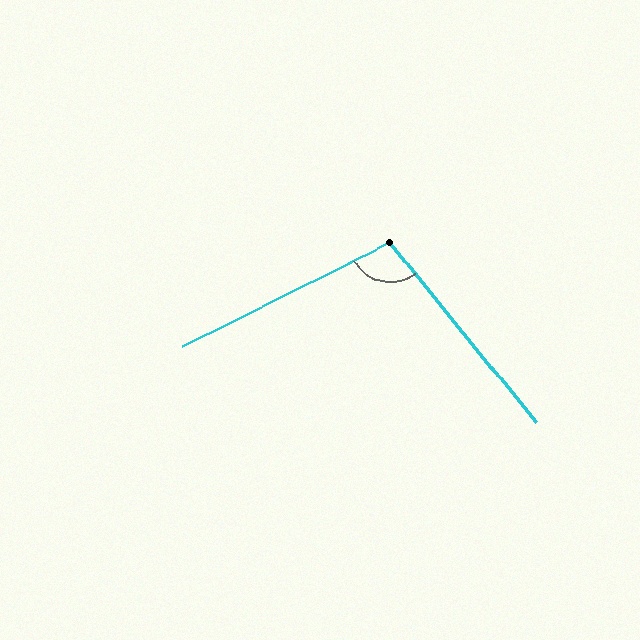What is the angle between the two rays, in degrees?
Approximately 102 degrees.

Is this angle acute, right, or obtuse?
It is obtuse.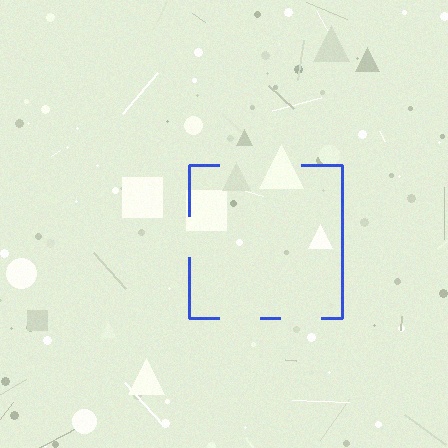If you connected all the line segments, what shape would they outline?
They would outline a square.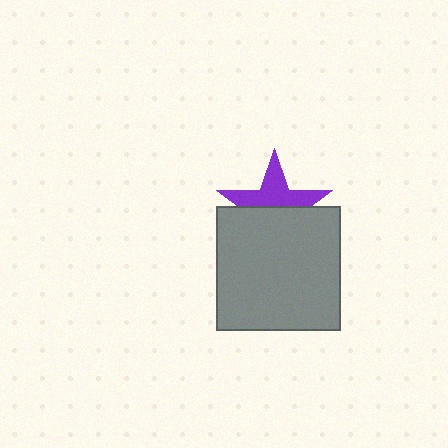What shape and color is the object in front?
The object in front is a gray square.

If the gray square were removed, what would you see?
You would see the complete purple star.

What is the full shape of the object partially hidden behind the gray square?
The partially hidden object is a purple star.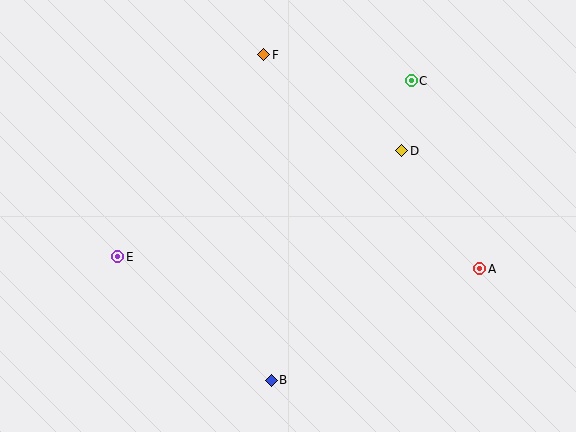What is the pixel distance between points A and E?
The distance between A and E is 362 pixels.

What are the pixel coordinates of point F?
Point F is at (264, 55).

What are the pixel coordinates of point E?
Point E is at (118, 257).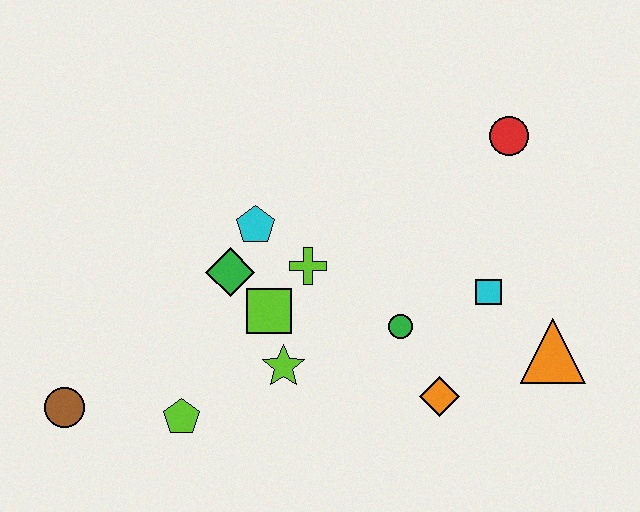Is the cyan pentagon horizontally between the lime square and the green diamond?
Yes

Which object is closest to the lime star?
The lime square is closest to the lime star.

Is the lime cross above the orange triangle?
Yes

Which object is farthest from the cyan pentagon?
The orange triangle is farthest from the cyan pentagon.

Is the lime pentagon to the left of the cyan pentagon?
Yes